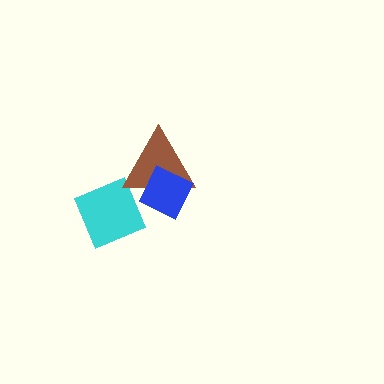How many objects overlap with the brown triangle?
1 object overlaps with the brown triangle.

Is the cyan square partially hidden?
No, no other shape covers it.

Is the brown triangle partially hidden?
Yes, it is partially covered by another shape.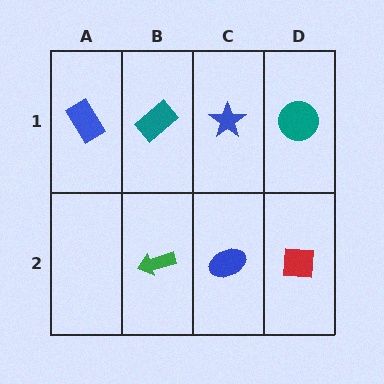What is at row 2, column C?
A blue ellipse.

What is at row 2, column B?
A green arrow.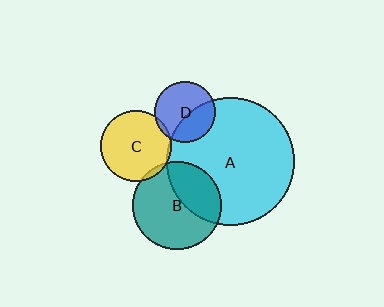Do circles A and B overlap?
Yes.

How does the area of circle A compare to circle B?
Approximately 2.1 times.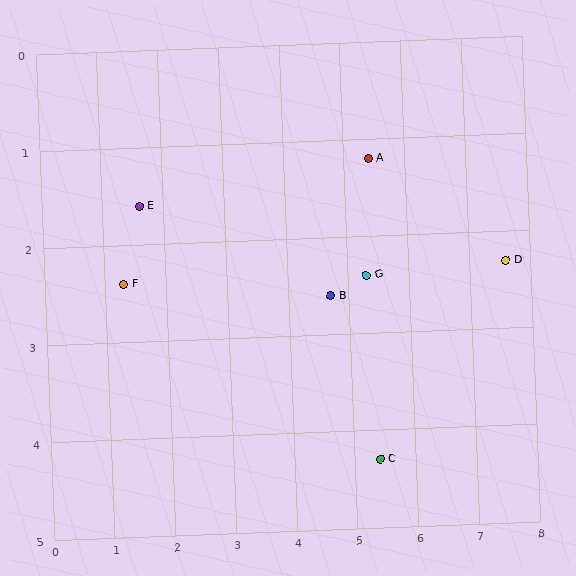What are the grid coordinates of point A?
Point A is at approximately (5.4, 1.2).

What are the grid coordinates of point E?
Point E is at approximately (1.6, 1.6).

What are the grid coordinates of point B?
Point B is at approximately (4.7, 2.6).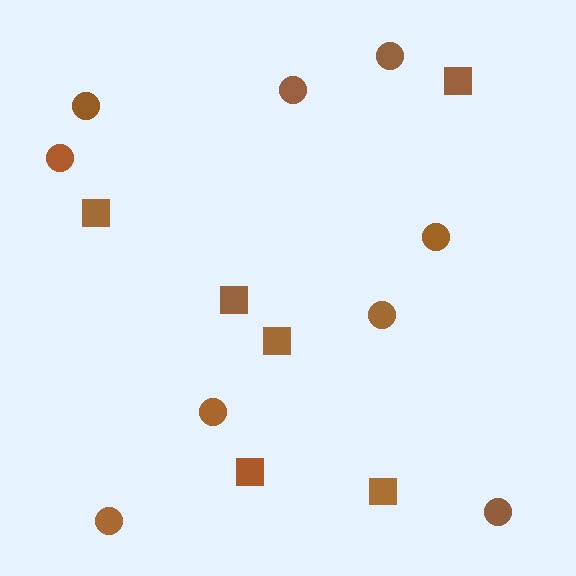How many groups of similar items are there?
There are 2 groups: one group of squares (6) and one group of circles (9).